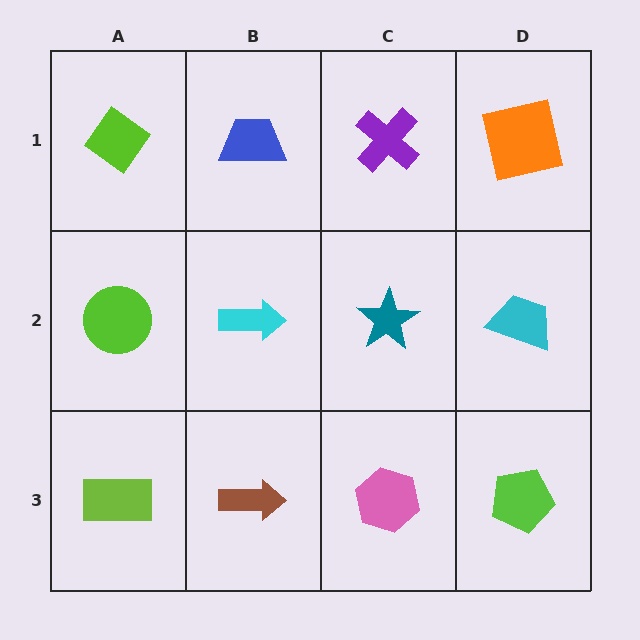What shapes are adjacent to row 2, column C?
A purple cross (row 1, column C), a pink hexagon (row 3, column C), a cyan arrow (row 2, column B), a cyan trapezoid (row 2, column D).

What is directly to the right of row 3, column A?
A brown arrow.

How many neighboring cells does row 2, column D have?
3.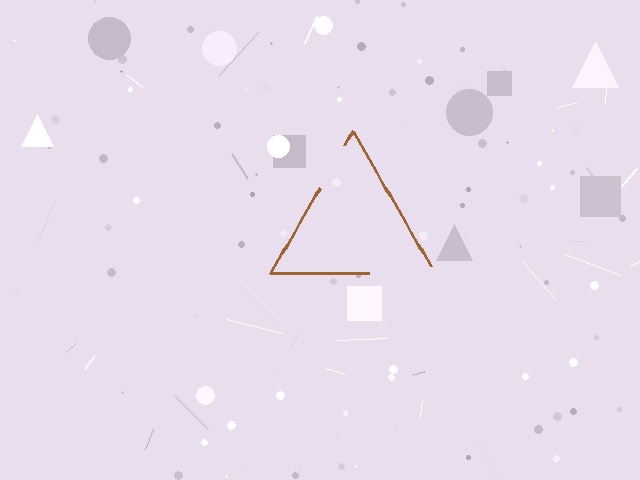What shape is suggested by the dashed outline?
The dashed outline suggests a triangle.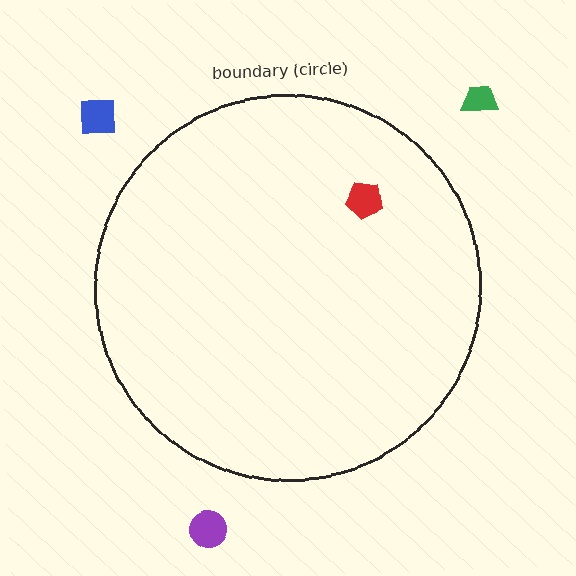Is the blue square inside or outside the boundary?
Outside.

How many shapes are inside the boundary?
1 inside, 3 outside.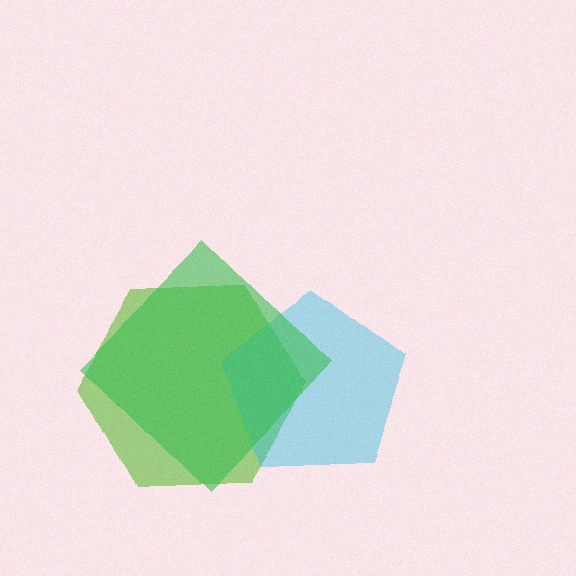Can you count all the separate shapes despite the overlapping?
Yes, there are 3 separate shapes.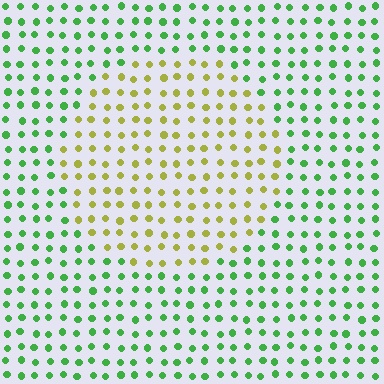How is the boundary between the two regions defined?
The boundary is defined purely by a slight shift in hue (about 56 degrees). Spacing, size, and orientation are identical on both sides.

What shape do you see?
I see a circle.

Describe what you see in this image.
The image is filled with small green elements in a uniform arrangement. A circle-shaped region is visible where the elements are tinted to a slightly different hue, forming a subtle color boundary.